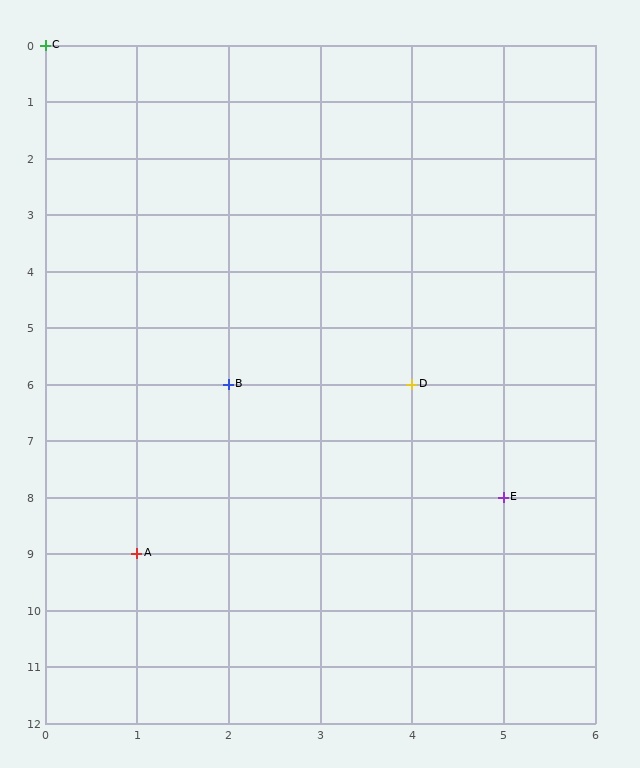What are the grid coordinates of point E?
Point E is at grid coordinates (5, 8).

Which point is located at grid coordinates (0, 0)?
Point C is at (0, 0).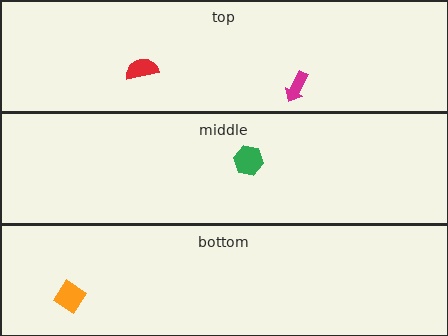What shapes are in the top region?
The magenta arrow, the red semicircle.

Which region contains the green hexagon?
The middle region.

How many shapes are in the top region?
2.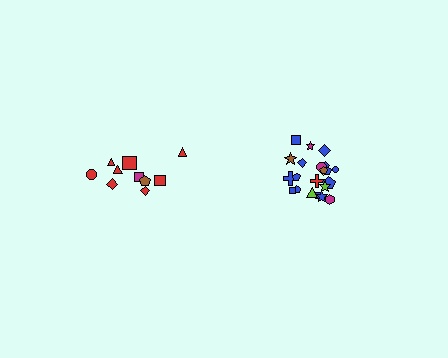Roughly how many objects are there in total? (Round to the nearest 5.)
Roughly 30 objects in total.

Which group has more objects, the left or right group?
The right group.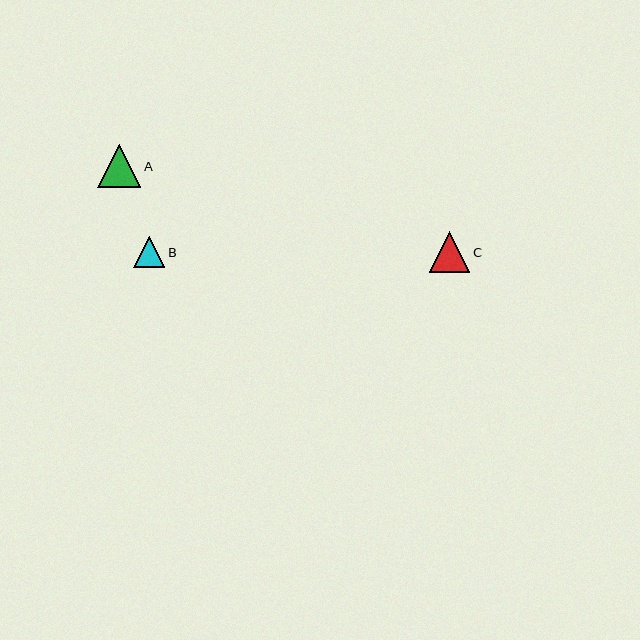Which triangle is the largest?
Triangle A is the largest with a size of approximately 43 pixels.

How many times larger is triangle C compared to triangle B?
Triangle C is approximately 1.3 times the size of triangle B.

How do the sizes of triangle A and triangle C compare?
Triangle A and triangle C are approximately the same size.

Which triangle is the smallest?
Triangle B is the smallest with a size of approximately 31 pixels.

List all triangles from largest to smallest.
From largest to smallest: A, C, B.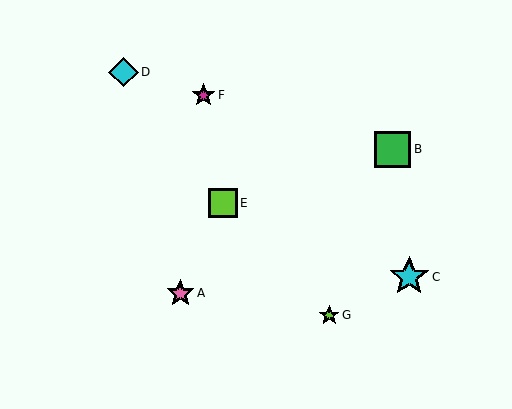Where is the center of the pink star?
The center of the pink star is at (180, 293).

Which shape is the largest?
The cyan star (labeled C) is the largest.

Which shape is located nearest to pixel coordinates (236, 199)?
The lime square (labeled E) at (223, 203) is nearest to that location.